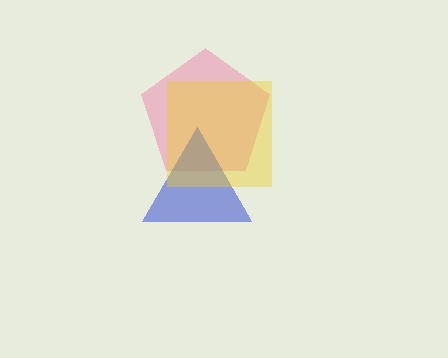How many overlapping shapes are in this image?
There are 3 overlapping shapes in the image.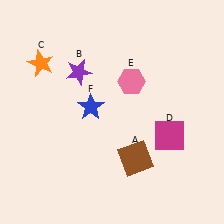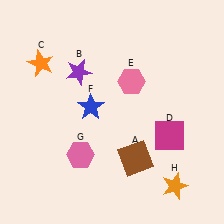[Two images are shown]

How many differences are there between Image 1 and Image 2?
There are 2 differences between the two images.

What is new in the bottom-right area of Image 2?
An orange star (H) was added in the bottom-right area of Image 2.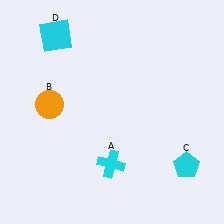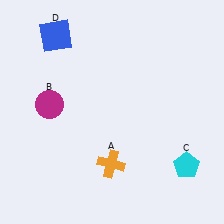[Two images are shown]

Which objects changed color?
A changed from cyan to orange. B changed from orange to magenta. D changed from cyan to blue.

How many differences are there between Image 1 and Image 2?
There are 3 differences between the two images.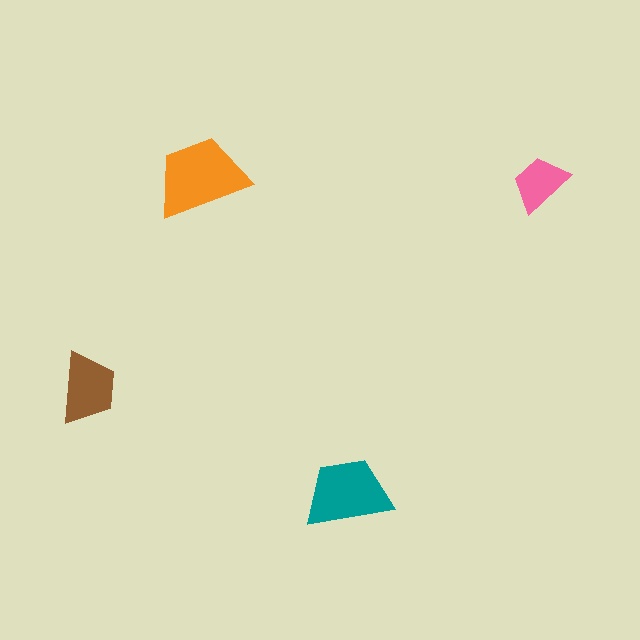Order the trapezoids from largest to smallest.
the orange one, the teal one, the brown one, the pink one.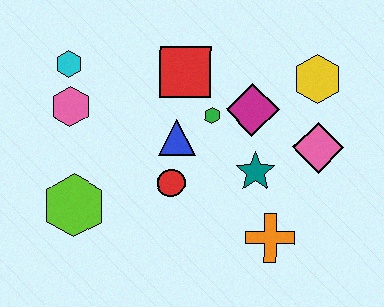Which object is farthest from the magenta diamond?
The lime hexagon is farthest from the magenta diamond.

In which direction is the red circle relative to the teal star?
The red circle is to the left of the teal star.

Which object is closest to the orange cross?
The teal star is closest to the orange cross.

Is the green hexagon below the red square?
Yes